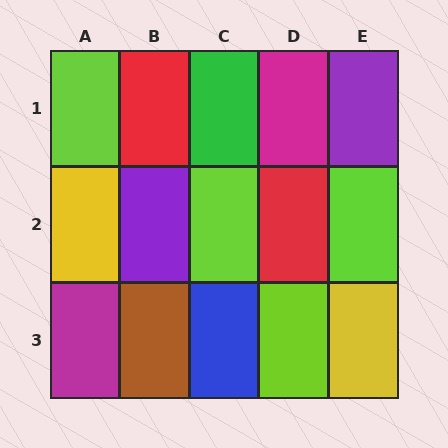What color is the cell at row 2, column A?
Yellow.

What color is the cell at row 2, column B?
Purple.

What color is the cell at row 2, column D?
Red.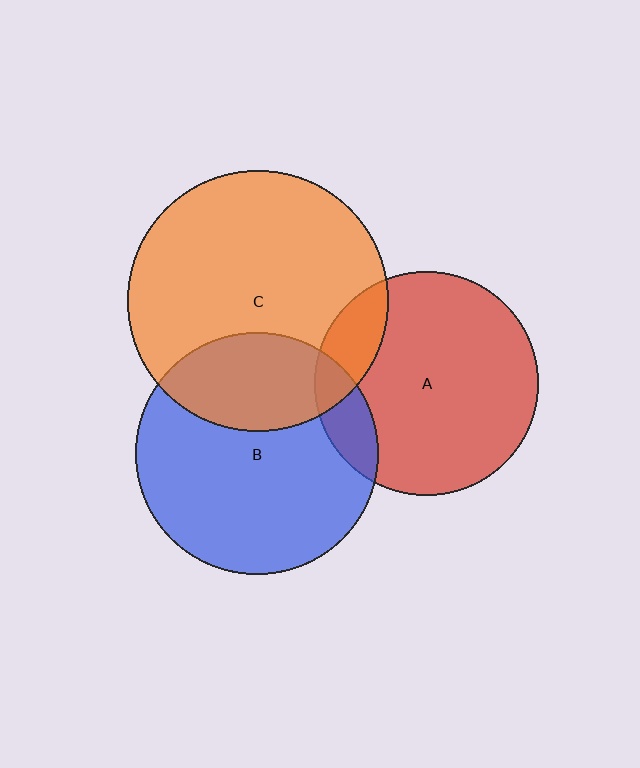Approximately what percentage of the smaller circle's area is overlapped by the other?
Approximately 30%.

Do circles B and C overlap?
Yes.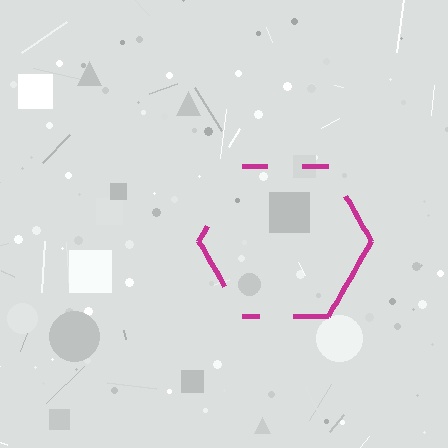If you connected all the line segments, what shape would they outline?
They would outline a hexagon.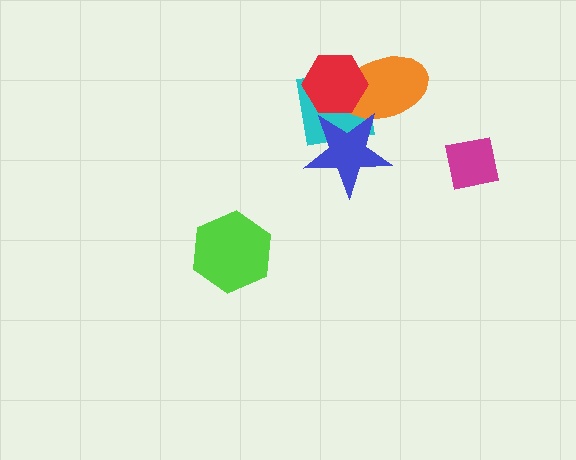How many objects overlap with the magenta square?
0 objects overlap with the magenta square.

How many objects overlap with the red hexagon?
3 objects overlap with the red hexagon.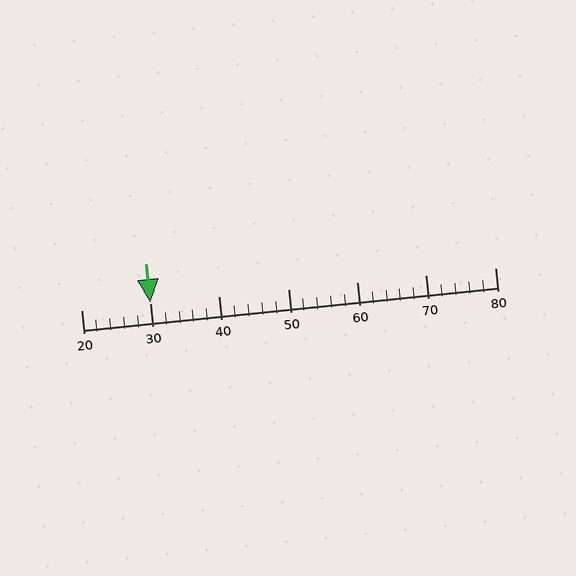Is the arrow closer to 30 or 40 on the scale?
The arrow is closer to 30.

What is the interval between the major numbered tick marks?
The major tick marks are spaced 10 units apart.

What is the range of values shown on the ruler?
The ruler shows values from 20 to 80.